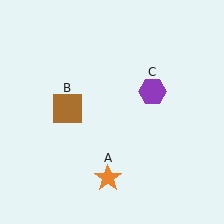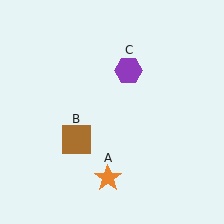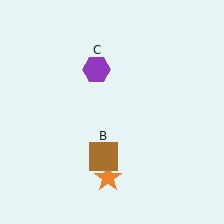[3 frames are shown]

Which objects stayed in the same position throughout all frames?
Orange star (object A) remained stationary.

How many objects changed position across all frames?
2 objects changed position: brown square (object B), purple hexagon (object C).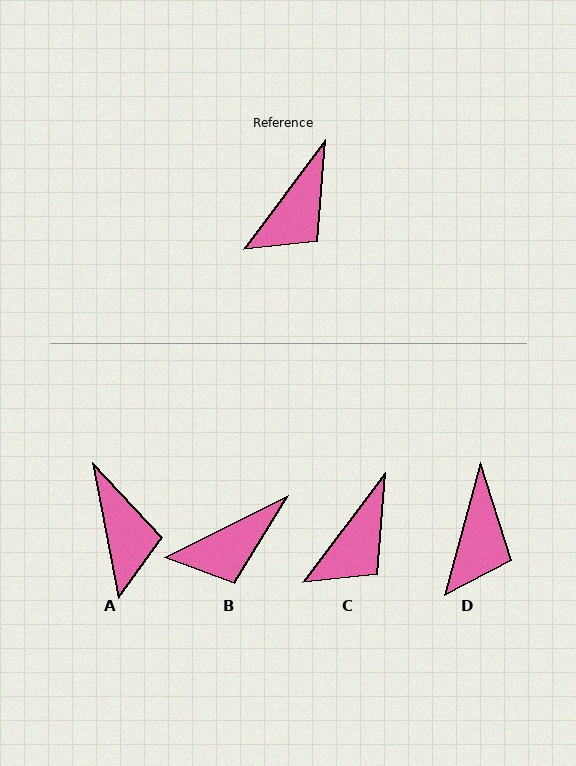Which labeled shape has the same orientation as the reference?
C.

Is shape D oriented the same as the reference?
No, it is off by about 22 degrees.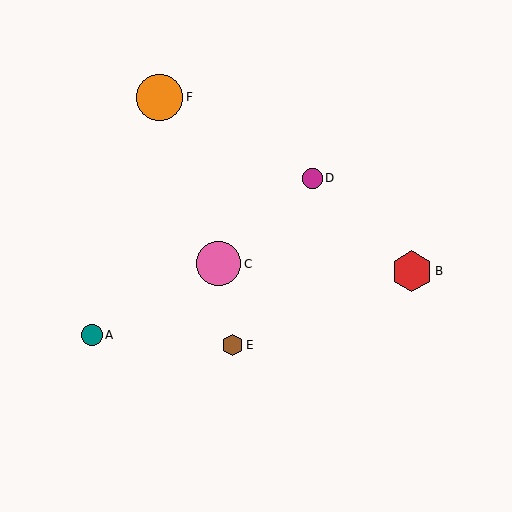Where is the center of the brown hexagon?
The center of the brown hexagon is at (232, 345).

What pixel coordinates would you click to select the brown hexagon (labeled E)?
Click at (232, 345) to select the brown hexagon E.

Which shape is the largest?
The orange circle (labeled F) is the largest.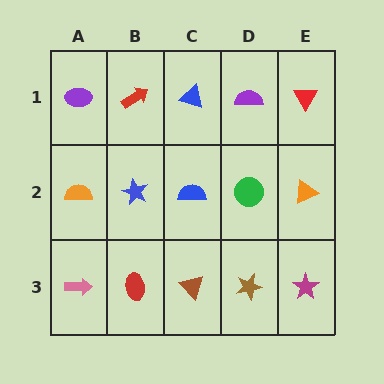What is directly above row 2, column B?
A red arrow.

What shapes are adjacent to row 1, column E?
An orange triangle (row 2, column E), a purple semicircle (row 1, column D).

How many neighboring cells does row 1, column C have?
3.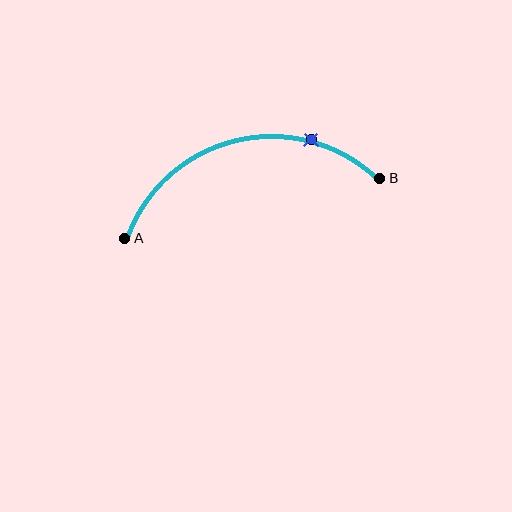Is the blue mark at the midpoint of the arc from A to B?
No. The blue mark lies on the arc but is closer to endpoint B. The arc midpoint would be at the point on the curve equidistant along the arc from both A and B.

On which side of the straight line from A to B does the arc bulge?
The arc bulges above the straight line connecting A and B.